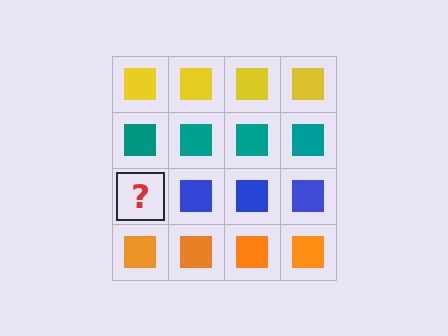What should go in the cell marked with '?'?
The missing cell should contain a blue square.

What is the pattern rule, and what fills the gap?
The rule is that each row has a consistent color. The gap should be filled with a blue square.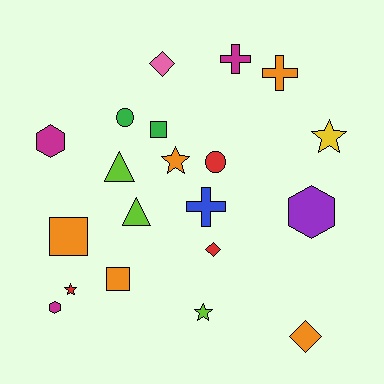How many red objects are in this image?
There are 3 red objects.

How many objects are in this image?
There are 20 objects.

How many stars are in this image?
There are 4 stars.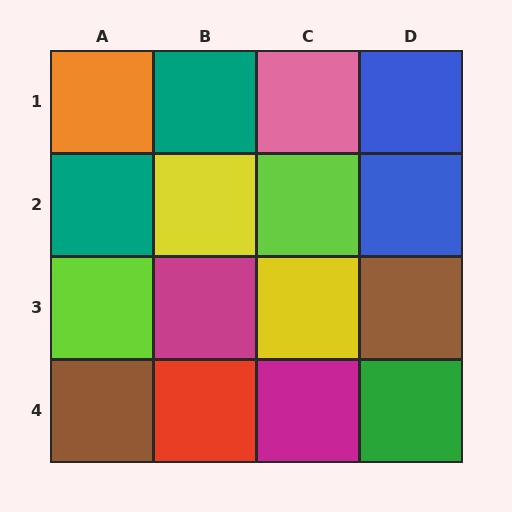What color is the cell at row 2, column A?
Teal.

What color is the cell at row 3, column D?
Brown.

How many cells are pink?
1 cell is pink.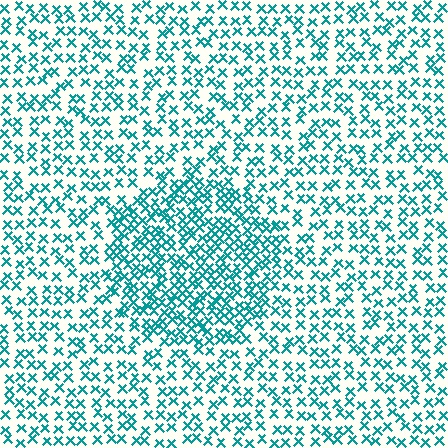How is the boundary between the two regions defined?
The boundary is defined by a change in element density (approximately 1.9x ratio). All elements are the same color, size, and shape.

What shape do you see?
I see a circle.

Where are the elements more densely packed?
The elements are more densely packed inside the circle boundary.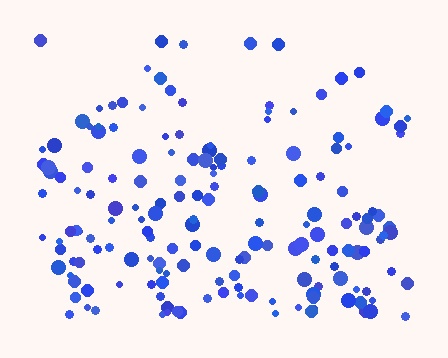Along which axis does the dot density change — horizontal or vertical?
Vertical.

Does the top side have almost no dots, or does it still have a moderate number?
Still a moderate number, just noticeably fewer than the bottom.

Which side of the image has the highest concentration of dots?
The bottom.